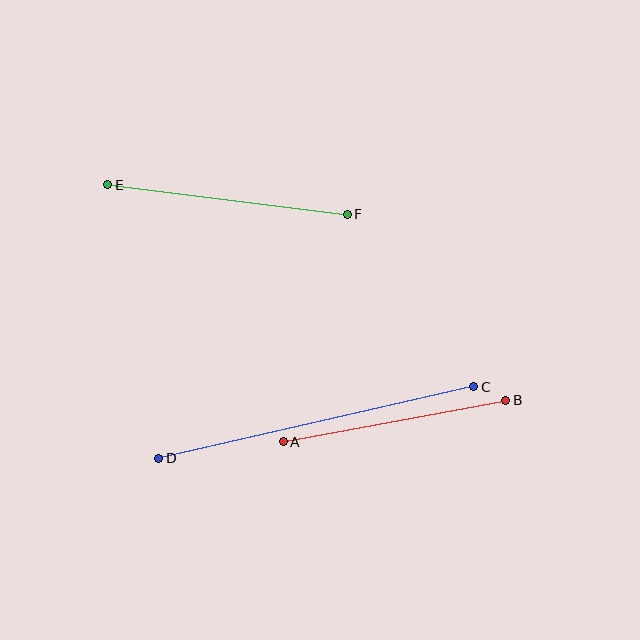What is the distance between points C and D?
The distance is approximately 323 pixels.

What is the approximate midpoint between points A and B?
The midpoint is at approximately (395, 421) pixels.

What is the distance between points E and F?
The distance is approximately 241 pixels.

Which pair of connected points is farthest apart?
Points C and D are farthest apart.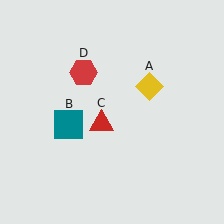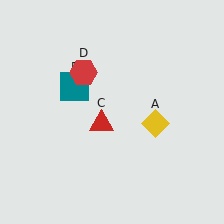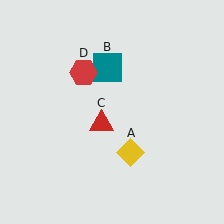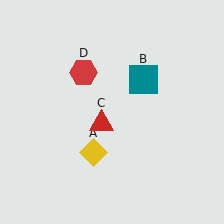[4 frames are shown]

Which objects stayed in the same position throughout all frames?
Red triangle (object C) and red hexagon (object D) remained stationary.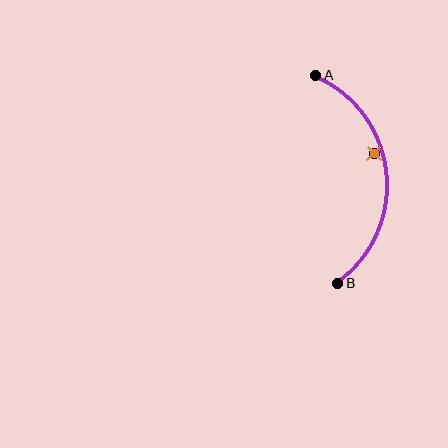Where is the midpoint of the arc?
The arc midpoint is the point on the curve farthest from the straight line joining A and B. It sits to the right of that line.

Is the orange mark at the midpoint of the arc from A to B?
No — the orange mark does not lie on the arc at all. It sits slightly inside the curve.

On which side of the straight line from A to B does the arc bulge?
The arc bulges to the right of the straight line connecting A and B.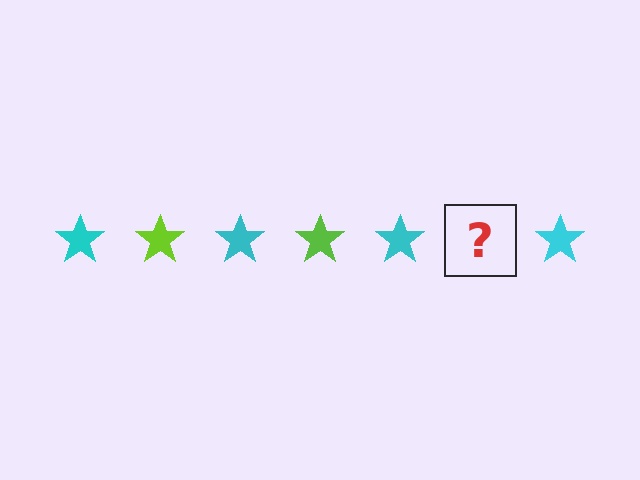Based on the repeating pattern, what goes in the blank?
The blank should be a lime star.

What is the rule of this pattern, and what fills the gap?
The rule is that the pattern cycles through cyan, lime stars. The gap should be filled with a lime star.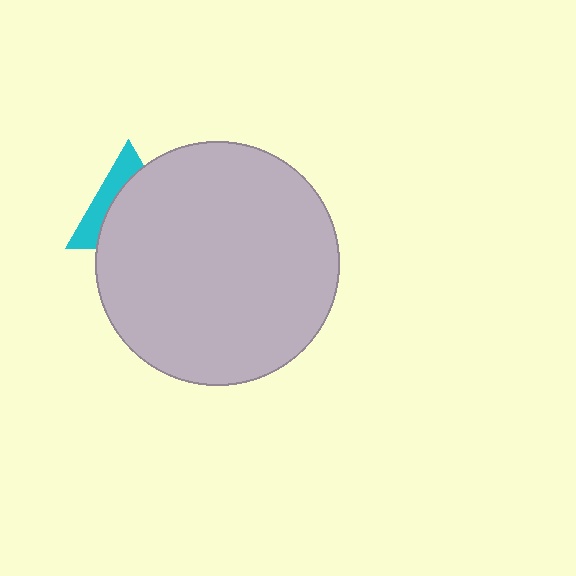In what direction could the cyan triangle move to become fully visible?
The cyan triangle could move toward the upper-left. That would shift it out from behind the light gray circle entirely.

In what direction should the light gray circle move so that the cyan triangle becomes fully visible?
The light gray circle should move toward the lower-right. That is the shortest direction to clear the overlap and leave the cyan triangle fully visible.